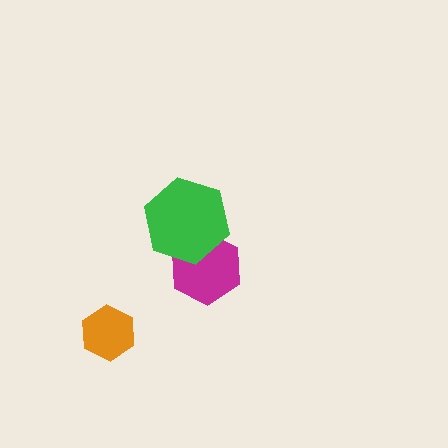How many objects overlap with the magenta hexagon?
1 object overlaps with the magenta hexagon.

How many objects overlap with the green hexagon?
1 object overlaps with the green hexagon.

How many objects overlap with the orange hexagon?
0 objects overlap with the orange hexagon.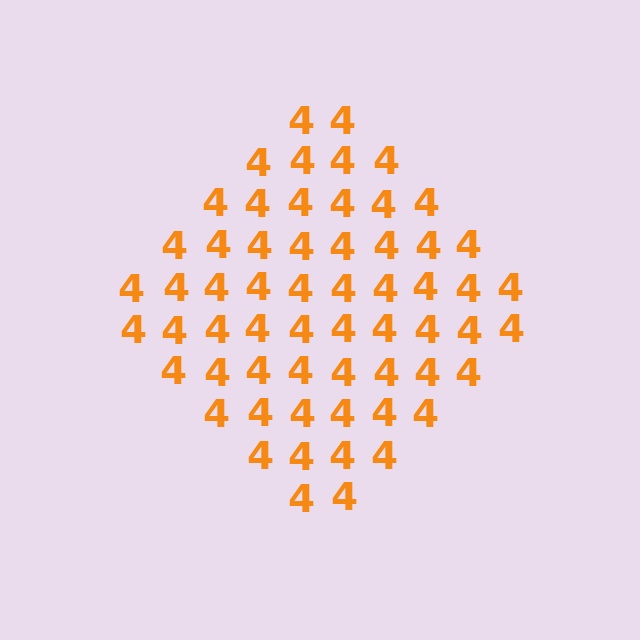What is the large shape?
The large shape is a diamond.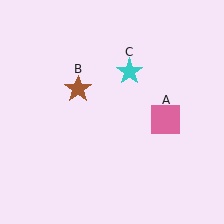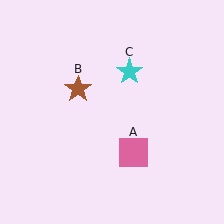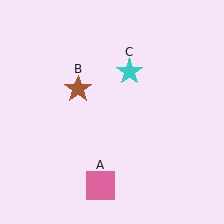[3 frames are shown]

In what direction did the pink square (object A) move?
The pink square (object A) moved down and to the left.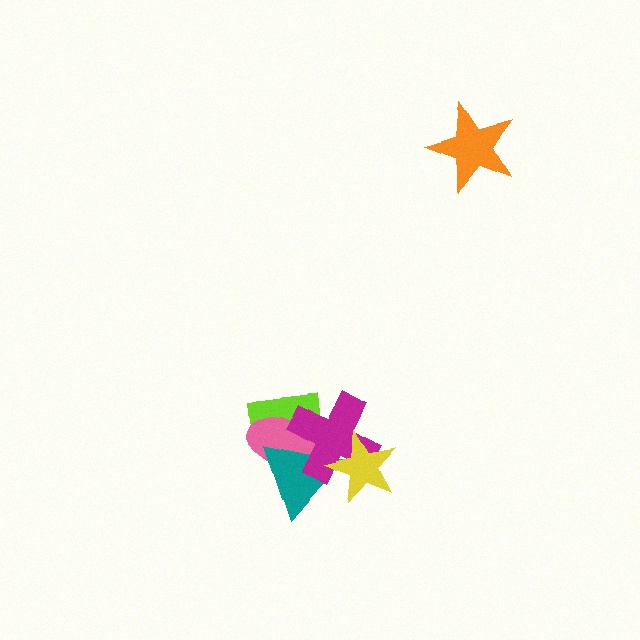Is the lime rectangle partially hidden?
Yes, it is partially covered by another shape.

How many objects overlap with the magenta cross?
4 objects overlap with the magenta cross.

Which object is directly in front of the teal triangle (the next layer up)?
The magenta cross is directly in front of the teal triangle.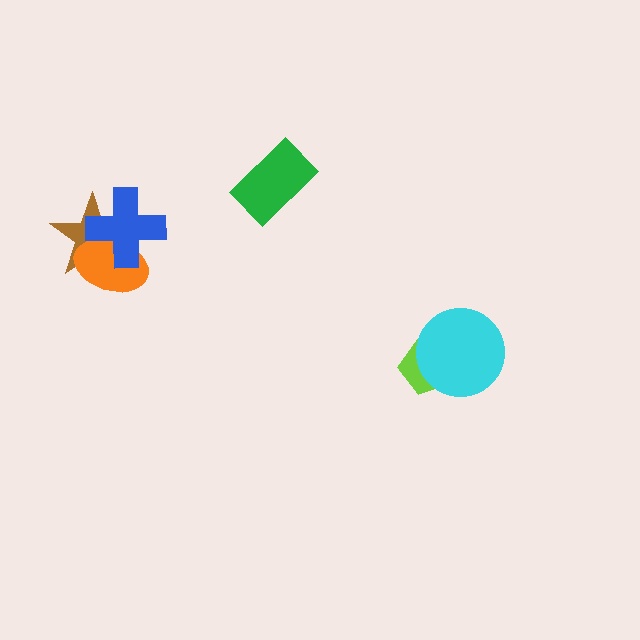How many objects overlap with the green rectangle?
0 objects overlap with the green rectangle.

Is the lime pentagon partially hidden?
Yes, it is partially covered by another shape.